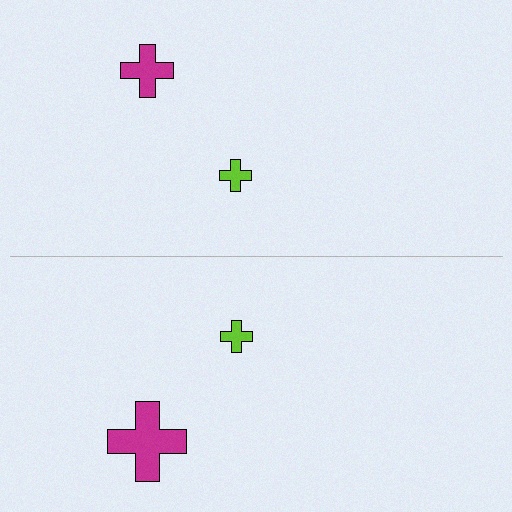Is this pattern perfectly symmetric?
No, the pattern is not perfectly symmetric. The magenta cross on the bottom side has a different size than its mirror counterpart.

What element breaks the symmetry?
The magenta cross on the bottom side has a different size than its mirror counterpart.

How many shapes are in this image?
There are 4 shapes in this image.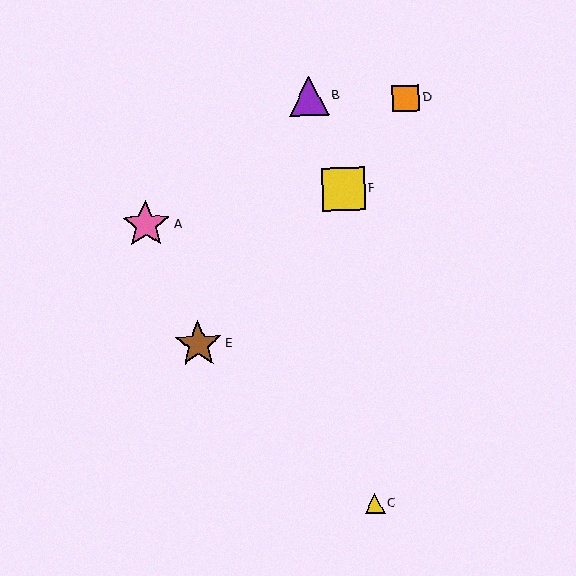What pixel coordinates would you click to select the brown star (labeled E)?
Click at (198, 344) to select the brown star E.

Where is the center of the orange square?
The center of the orange square is at (406, 98).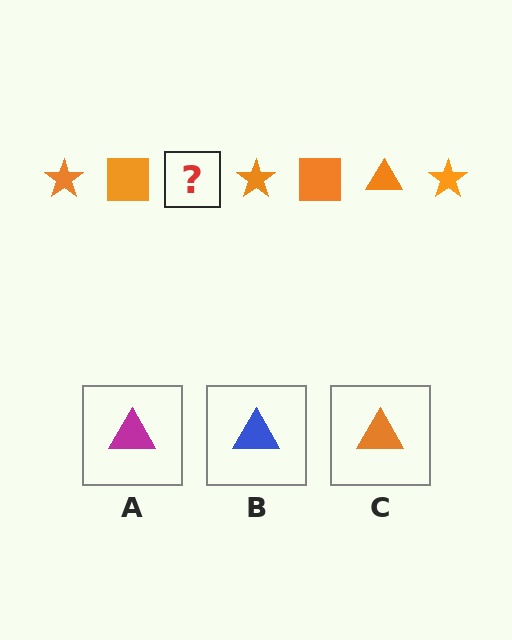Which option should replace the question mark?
Option C.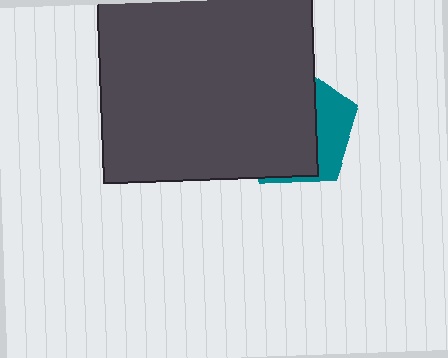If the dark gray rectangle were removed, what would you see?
You would see the complete teal pentagon.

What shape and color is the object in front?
The object in front is a dark gray rectangle.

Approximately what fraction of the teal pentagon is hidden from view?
Roughly 70% of the teal pentagon is hidden behind the dark gray rectangle.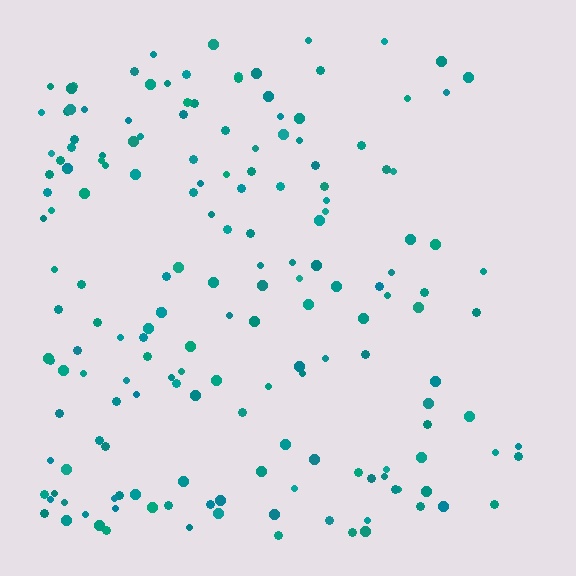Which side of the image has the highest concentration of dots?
The left.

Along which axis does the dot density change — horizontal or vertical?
Horizontal.